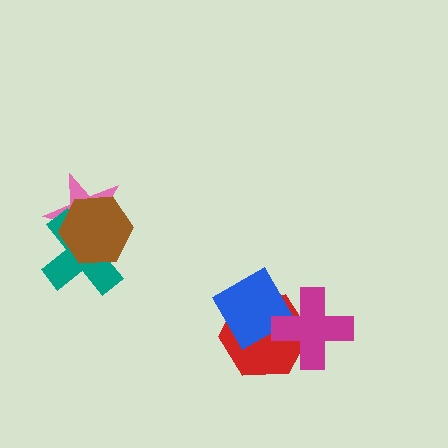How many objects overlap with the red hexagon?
2 objects overlap with the red hexagon.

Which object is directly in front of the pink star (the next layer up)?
The teal cross is directly in front of the pink star.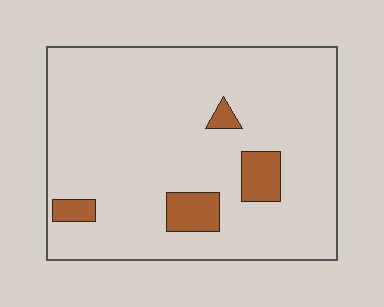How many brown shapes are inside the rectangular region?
4.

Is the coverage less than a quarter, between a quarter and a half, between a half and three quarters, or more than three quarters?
Less than a quarter.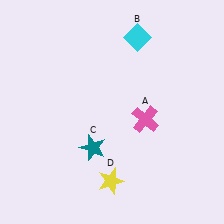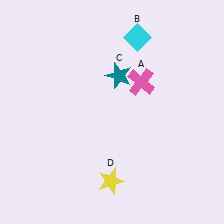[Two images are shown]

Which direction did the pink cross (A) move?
The pink cross (A) moved up.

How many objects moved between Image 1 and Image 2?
2 objects moved between the two images.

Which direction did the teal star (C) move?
The teal star (C) moved up.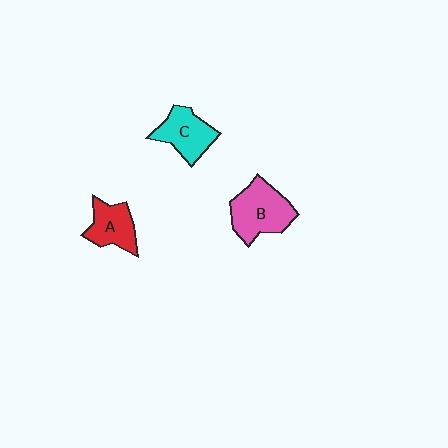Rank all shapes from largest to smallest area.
From largest to smallest: B (pink), C (cyan), A (red).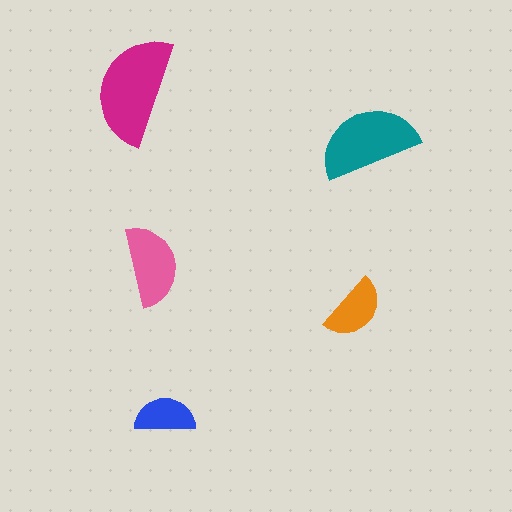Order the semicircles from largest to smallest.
the magenta one, the teal one, the pink one, the orange one, the blue one.